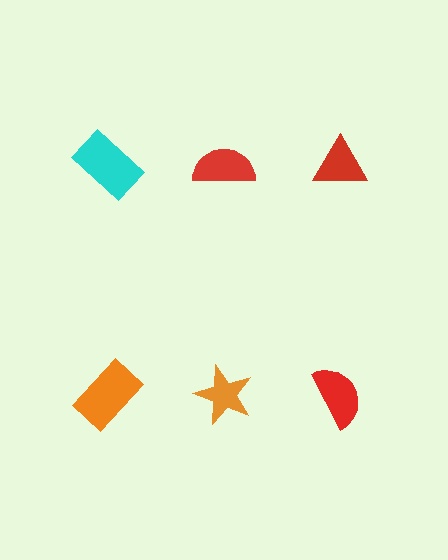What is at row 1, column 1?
A cyan rectangle.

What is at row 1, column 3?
A red triangle.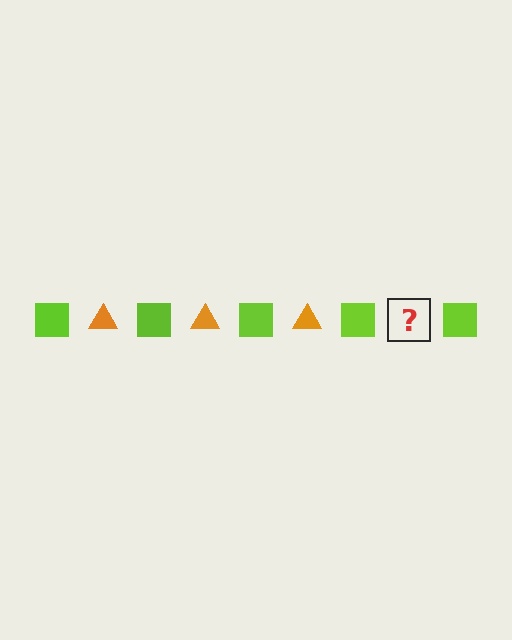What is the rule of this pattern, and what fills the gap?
The rule is that the pattern alternates between lime square and orange triangle. The gap should be filled with an orange triangle.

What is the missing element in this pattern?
The missing element is an orange triangle.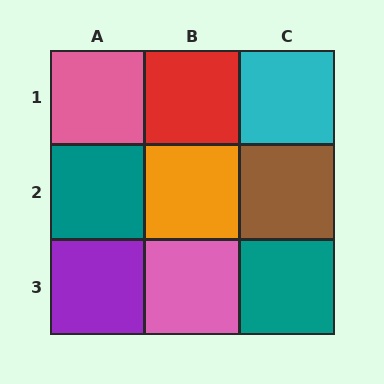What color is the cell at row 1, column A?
Pink.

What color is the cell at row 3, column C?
Teal.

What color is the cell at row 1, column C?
Cyan.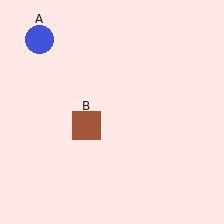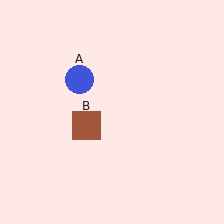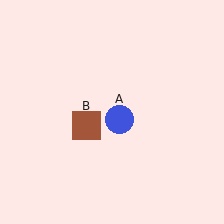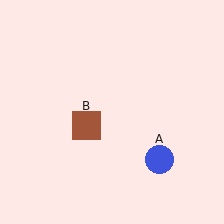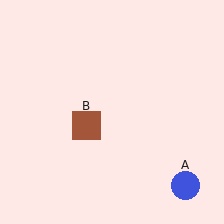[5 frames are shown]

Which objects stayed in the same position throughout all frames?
Brown square (object B) remained stationary.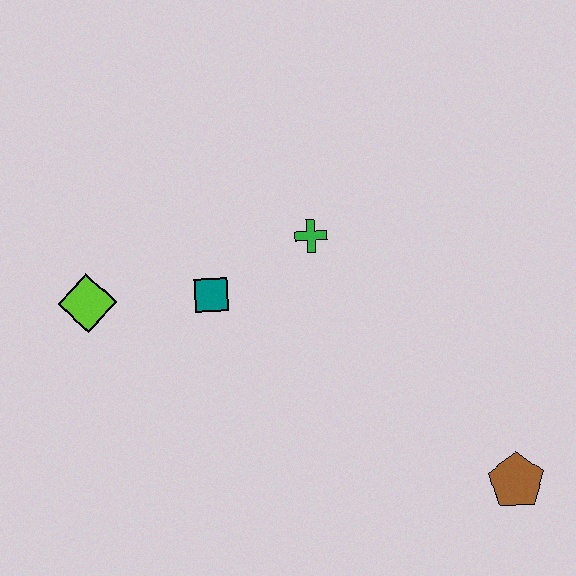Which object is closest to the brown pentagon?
The green cross is closest to the brown pentagon.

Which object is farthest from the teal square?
The brown pentagon is farthest from the teal square.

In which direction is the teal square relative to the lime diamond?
The teal square is to the right of the lime diamond.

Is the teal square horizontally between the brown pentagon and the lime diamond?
Yes